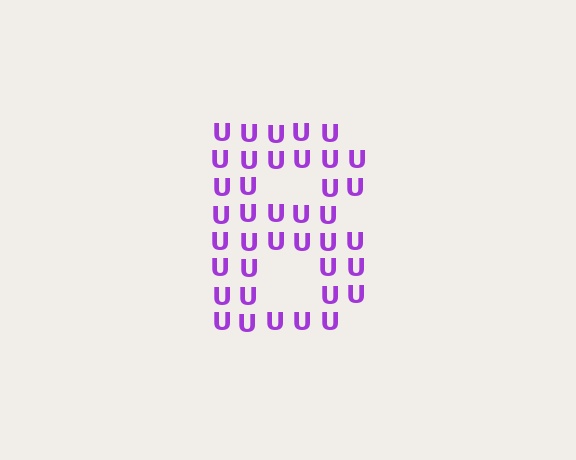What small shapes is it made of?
It is made of small letter U's.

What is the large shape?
The large shape is the letter B.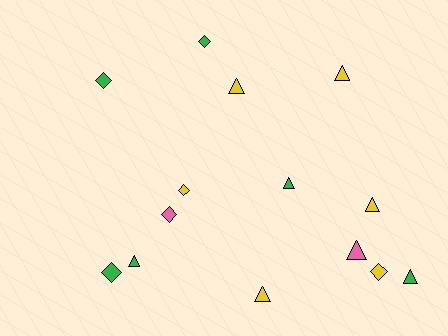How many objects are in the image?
There are 14 objects.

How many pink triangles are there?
There is 1 pink triangle.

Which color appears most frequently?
Yellow, with 6 objects.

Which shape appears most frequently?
Triangle, with 8 objects.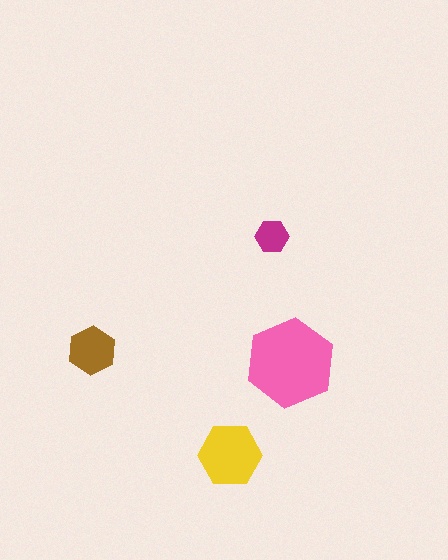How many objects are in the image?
There are 4 objects in the image.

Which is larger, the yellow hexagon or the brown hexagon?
The yellow one.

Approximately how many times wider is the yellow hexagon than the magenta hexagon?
About 2 times wider.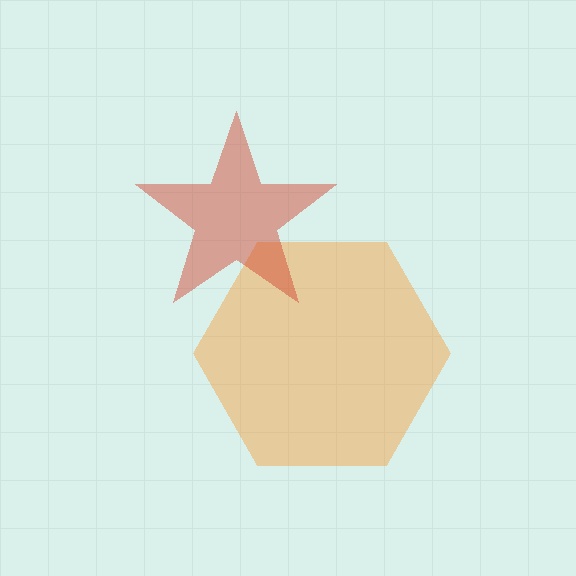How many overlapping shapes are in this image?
There are 2 overlapping shapes in the image.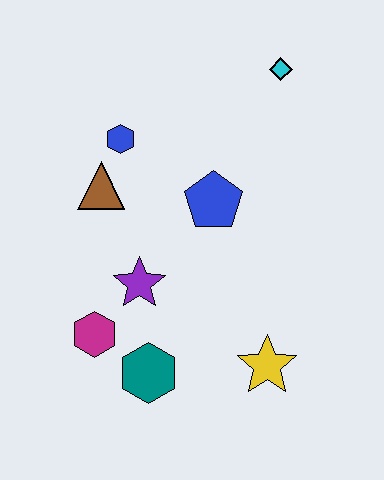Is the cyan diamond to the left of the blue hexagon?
No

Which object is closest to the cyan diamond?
The blue pentagon is closest to the cyan diamond.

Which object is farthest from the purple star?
The cyan diamond is farthest from the purple star.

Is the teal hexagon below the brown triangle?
Yes